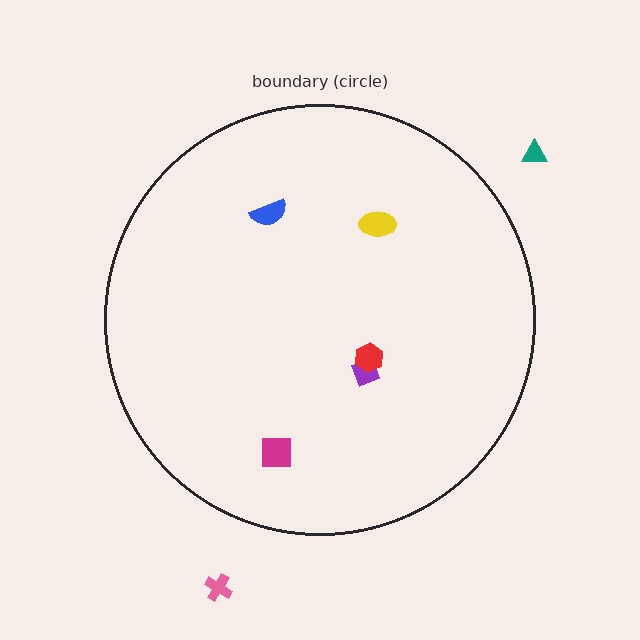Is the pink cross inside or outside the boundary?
Outside.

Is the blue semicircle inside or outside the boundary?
Inside.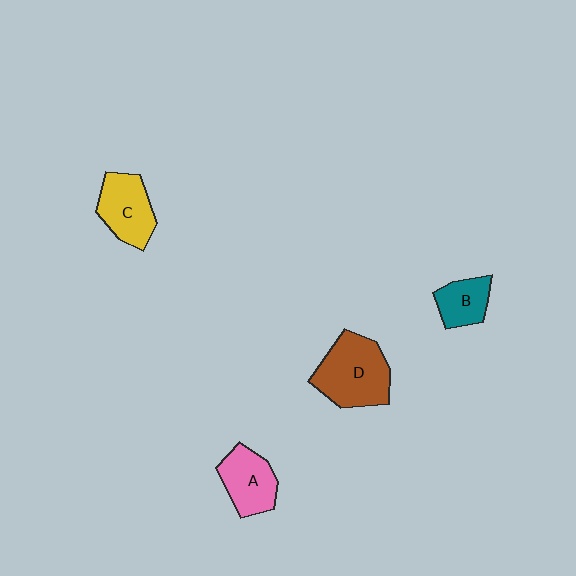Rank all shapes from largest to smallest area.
From largest to smallest: D (brown), C (yellow), A (pink), B (teal).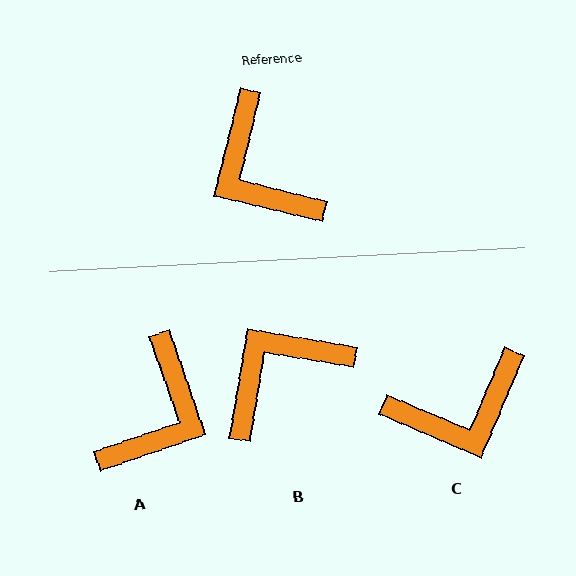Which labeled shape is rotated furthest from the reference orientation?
A, about 123 degrees away.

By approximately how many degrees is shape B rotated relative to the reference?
Approximately 86 degrees clockwise.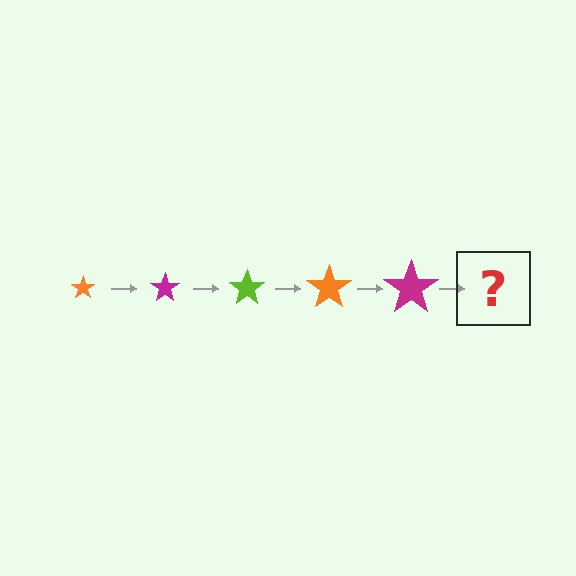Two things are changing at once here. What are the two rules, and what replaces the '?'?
The two rules are that the star grows larger each step and the color cycles through orange, magenta, and lime. The '?' should be a lime star, larger than the previous one.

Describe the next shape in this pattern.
It should be a lime star, larger than the previous one.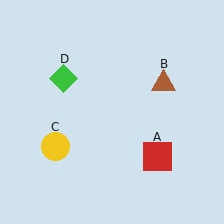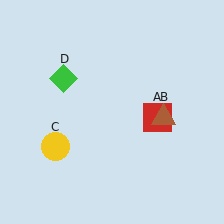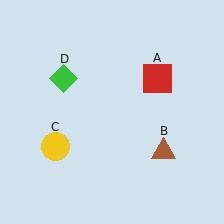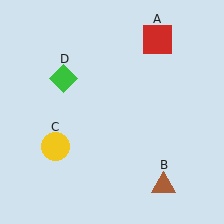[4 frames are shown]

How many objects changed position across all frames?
2 objects changed position: red square (object A), brown triangle (object B).